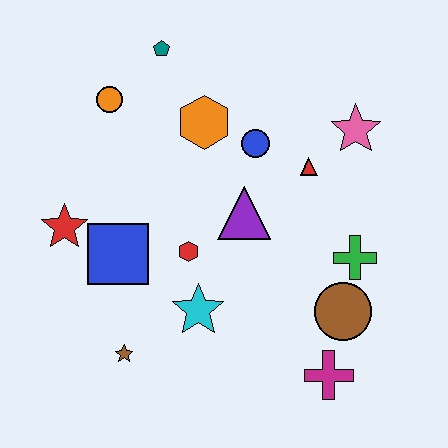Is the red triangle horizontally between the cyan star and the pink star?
Yes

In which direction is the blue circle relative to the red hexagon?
The blue circle is above the red hexagon.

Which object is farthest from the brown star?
The pink star is farthest from the brown star.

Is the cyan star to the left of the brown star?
No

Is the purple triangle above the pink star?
No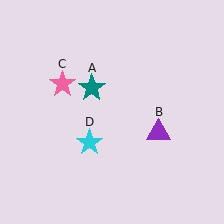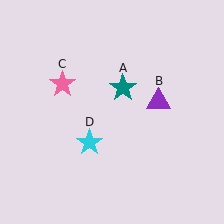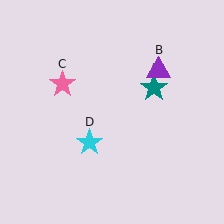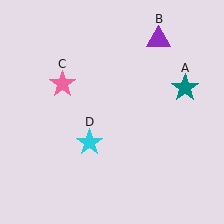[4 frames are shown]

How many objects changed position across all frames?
2 objects changed position: teal star (object A), purple triangle (object B).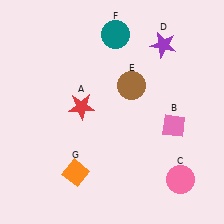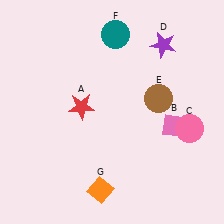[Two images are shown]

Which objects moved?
The objects that moved are: the pink circle (C), the brown circle (E), the orange diamond (G).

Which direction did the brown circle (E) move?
The brown circle (E) moved right.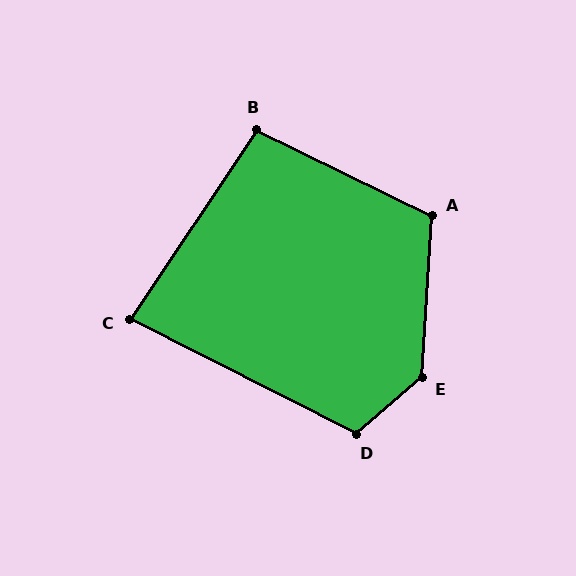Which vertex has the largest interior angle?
E, at approximately 134 degrees.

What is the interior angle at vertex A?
Approximately 113 degrees (obtuse).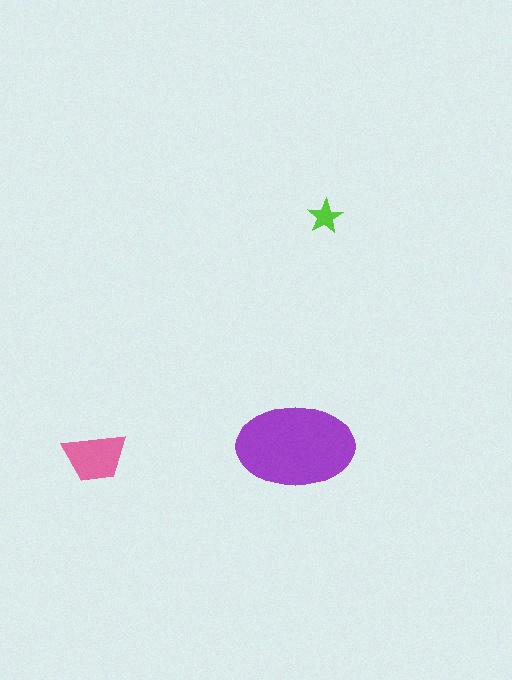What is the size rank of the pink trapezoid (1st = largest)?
2nd.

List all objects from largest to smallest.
The purple ellipse, the pink trapezoid, the lime star.